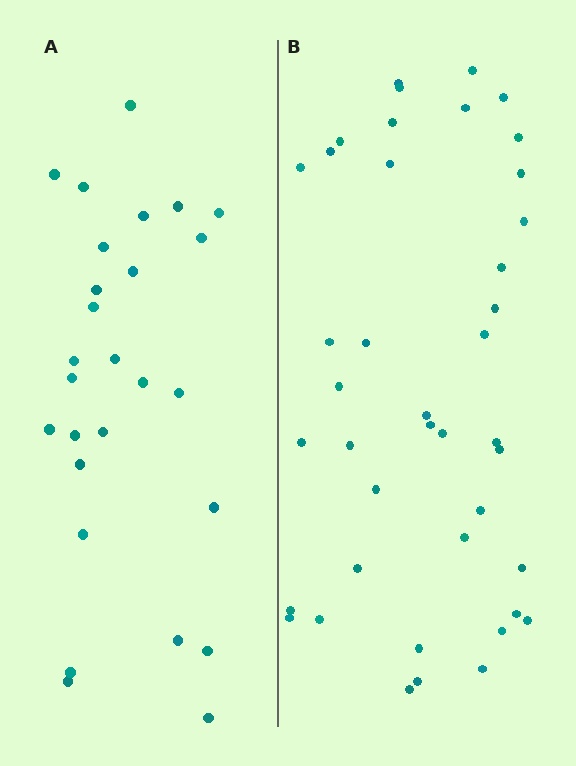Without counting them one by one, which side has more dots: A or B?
Region B (the right region) has more dots.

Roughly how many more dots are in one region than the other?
Region B has approximately 15 more dots than region A.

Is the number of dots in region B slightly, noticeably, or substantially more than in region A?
Region B has substantially more. The ratio is roughly 1.5 to 1.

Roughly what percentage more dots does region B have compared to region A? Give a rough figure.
About 50% more.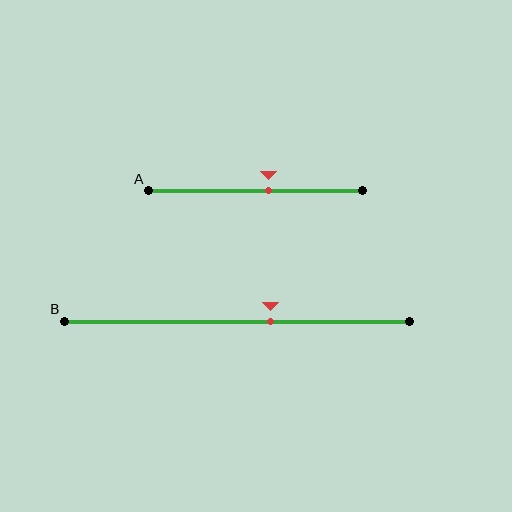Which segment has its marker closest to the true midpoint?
Segment A has its marker closest to the true midpoint.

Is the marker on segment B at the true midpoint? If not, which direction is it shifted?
No, the marker on segment B is shifted to the right by about 10% of the segment length.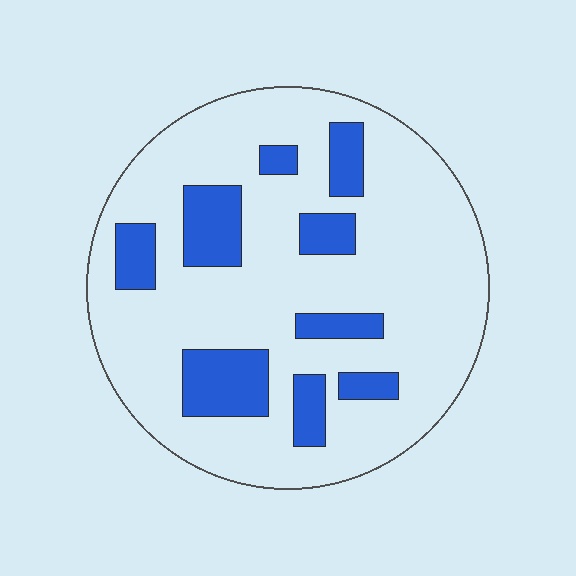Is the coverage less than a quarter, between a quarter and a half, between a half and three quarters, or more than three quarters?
Less than a quarter.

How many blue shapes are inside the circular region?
9.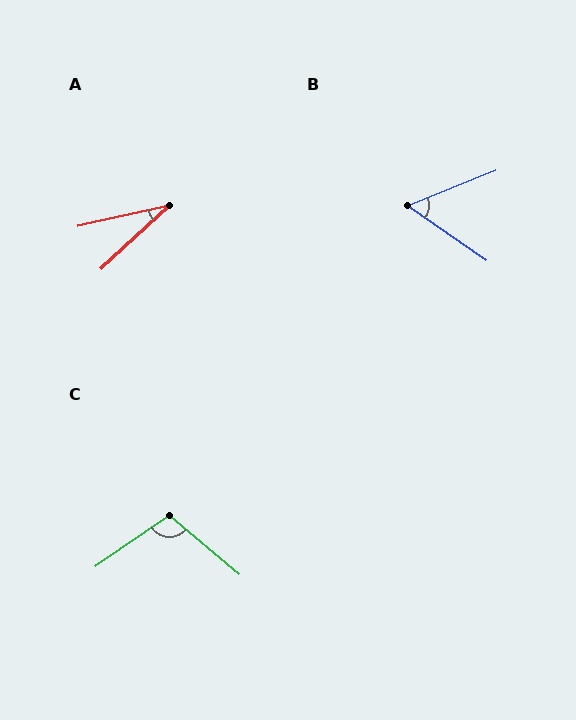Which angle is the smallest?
A, at approximately 30 degrees.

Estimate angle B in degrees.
Approximately 57 degrees.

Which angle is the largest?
C, at approximately 105 degrees.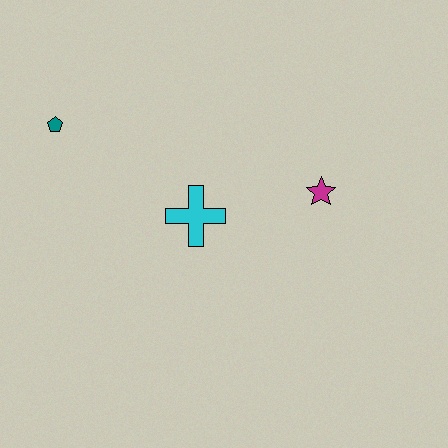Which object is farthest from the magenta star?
The teal pentagon is farthest from the magenta star.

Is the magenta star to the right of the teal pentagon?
Yes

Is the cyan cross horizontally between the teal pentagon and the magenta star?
Yes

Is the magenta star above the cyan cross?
Yes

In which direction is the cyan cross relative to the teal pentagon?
The cyan cross is to the right of the teal pentagon.